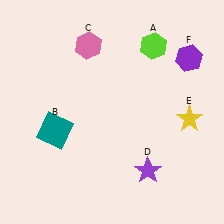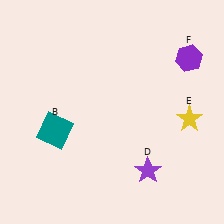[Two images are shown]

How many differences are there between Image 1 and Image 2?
There are 2 differences between the two images.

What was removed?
The pink hexagon (C), the lime hexagon (A) were removed in Image 2.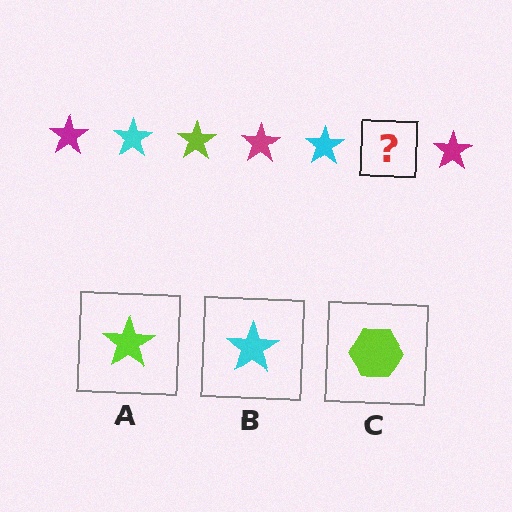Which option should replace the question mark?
Option A.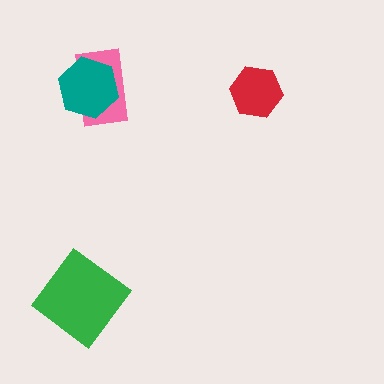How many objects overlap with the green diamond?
0 objects overlap with the green diamond.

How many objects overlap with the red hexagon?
0 objects overlap with the red hexagon.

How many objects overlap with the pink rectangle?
1 object overlaps with the pink rectangle.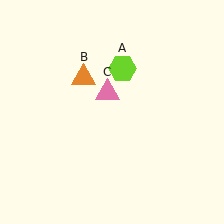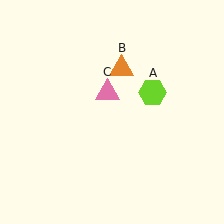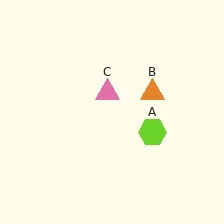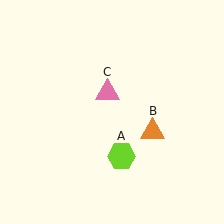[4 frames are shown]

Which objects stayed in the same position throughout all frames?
Pink triangle (object C) remained stationary.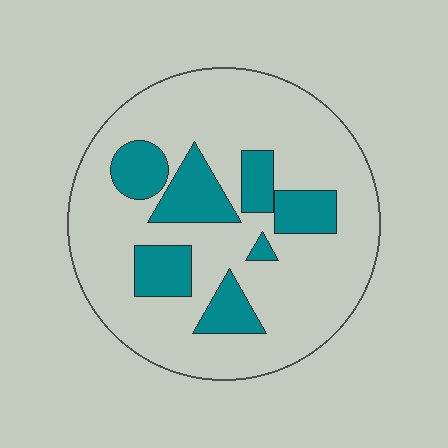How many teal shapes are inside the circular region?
7.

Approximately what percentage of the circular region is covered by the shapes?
Approximately 25%.